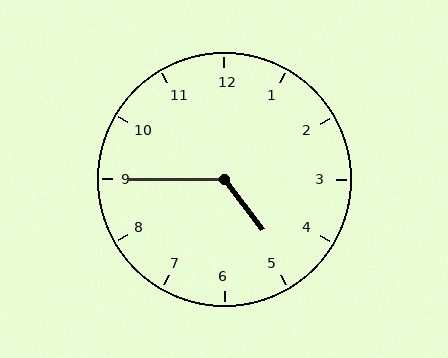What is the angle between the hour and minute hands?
Approximately 128 degrees.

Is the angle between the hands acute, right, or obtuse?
It is obtuse.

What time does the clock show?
4:45.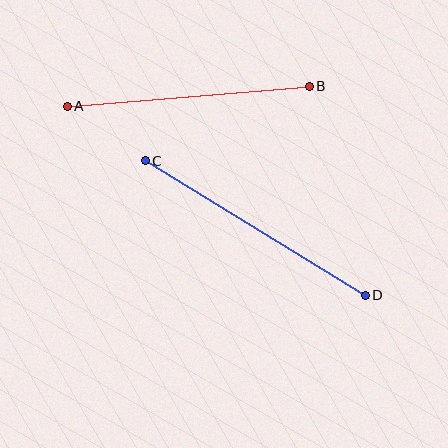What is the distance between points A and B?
The distance is approximately 242 pixels.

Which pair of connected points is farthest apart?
Points C and D are farthest apart.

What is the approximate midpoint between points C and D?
The midpoint is at approximately (255, 228) pixels.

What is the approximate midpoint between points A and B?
The midpoint is at approximately (188, 96) pixels.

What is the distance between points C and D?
The distance is approximately 258 pixels.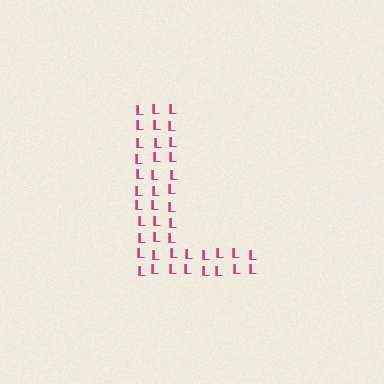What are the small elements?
The small elements are letter L's.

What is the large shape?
The large shape is the letter L.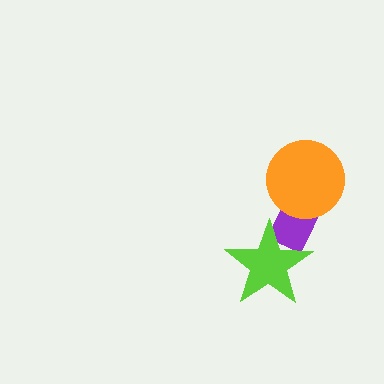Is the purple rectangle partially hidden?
Yes, it is partially covered by another shape.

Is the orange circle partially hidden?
No, no other shape covers it.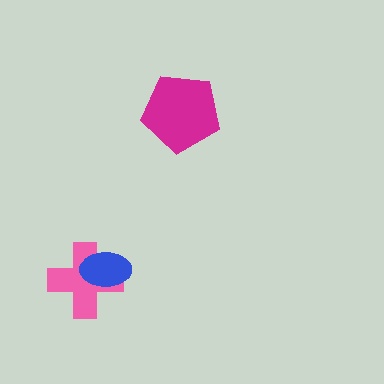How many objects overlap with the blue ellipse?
1 object overlaps with the blue ellipse.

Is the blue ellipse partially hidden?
No, no other shape covers it.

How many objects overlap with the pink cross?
1 object overlaps with the pink cross.